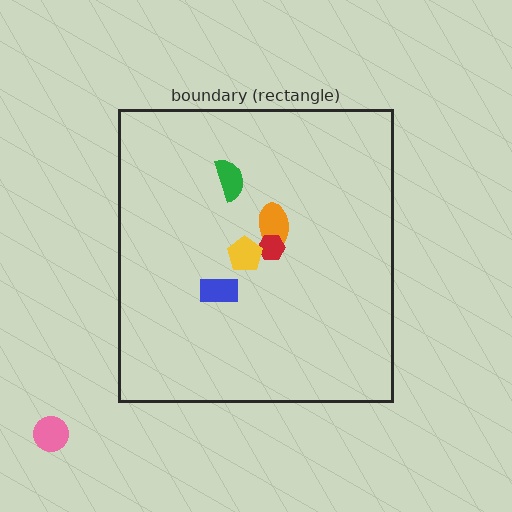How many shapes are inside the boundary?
5 inside, 1 outside.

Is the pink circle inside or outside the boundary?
Outside.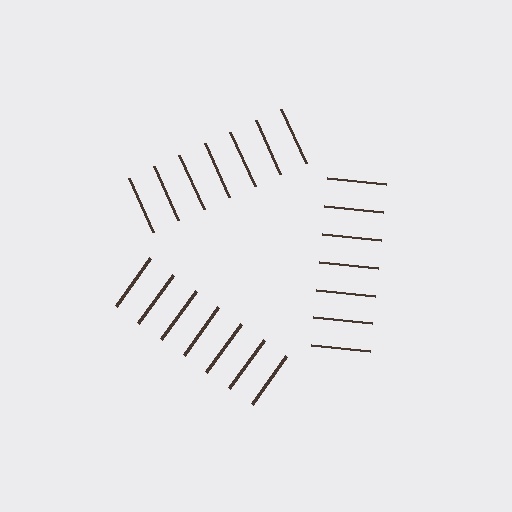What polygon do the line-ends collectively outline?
An illusory triangle — the line segments terminate on its edges but no continuous stroke is drawn.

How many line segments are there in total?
21 — 7 along each of the 3 edges.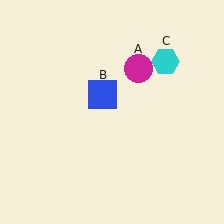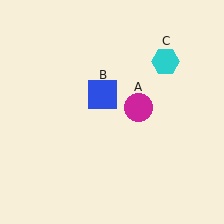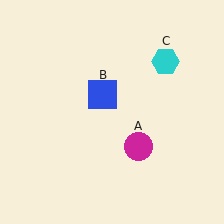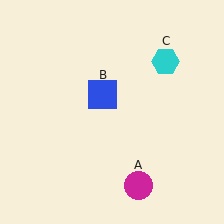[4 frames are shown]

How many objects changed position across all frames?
1 object changed position: magenta circle (object A).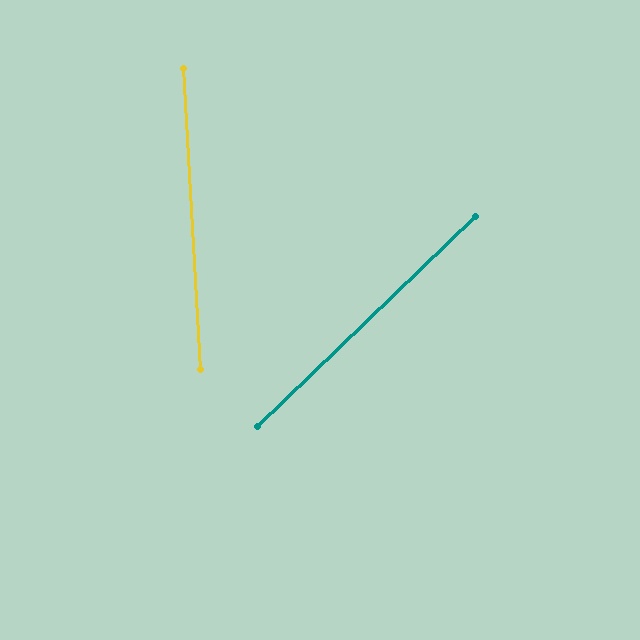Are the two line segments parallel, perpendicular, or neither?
Neither parallel nor perpendicular — they differ by about 49°.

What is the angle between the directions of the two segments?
Approximately 49 degrees.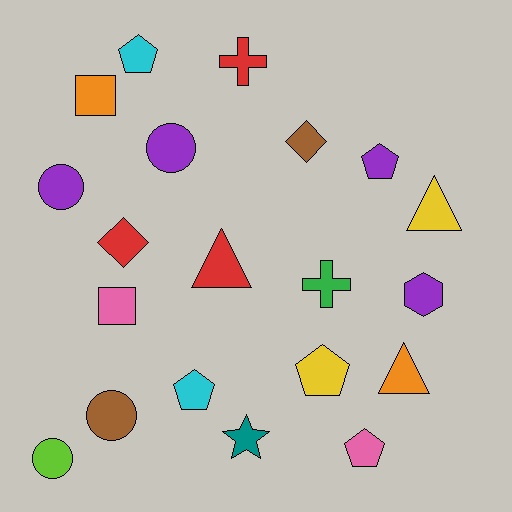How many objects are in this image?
There are 20 objects.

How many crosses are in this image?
There are 2 crosses.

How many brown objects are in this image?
There are 2 brown objects.